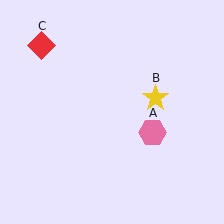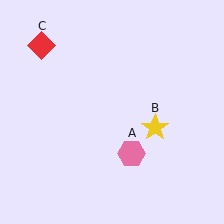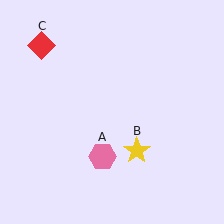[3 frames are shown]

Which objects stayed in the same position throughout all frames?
Red diamond (object C) remained stationary.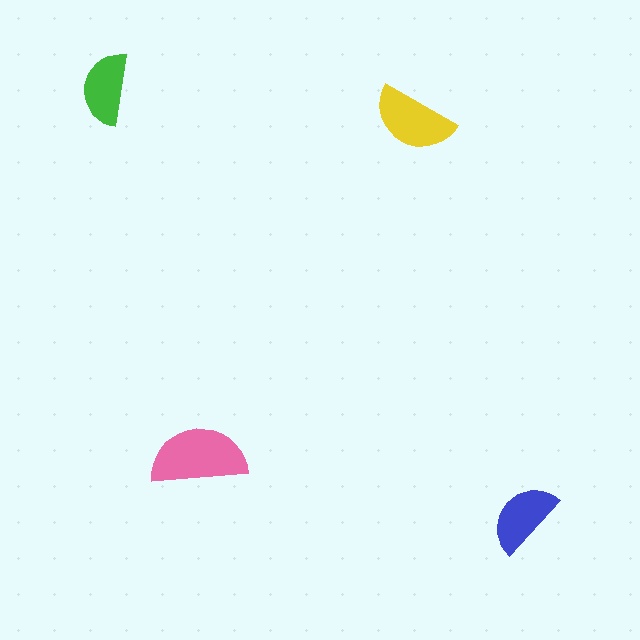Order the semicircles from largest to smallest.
the pink one, the yellow one, the blue one, the green one.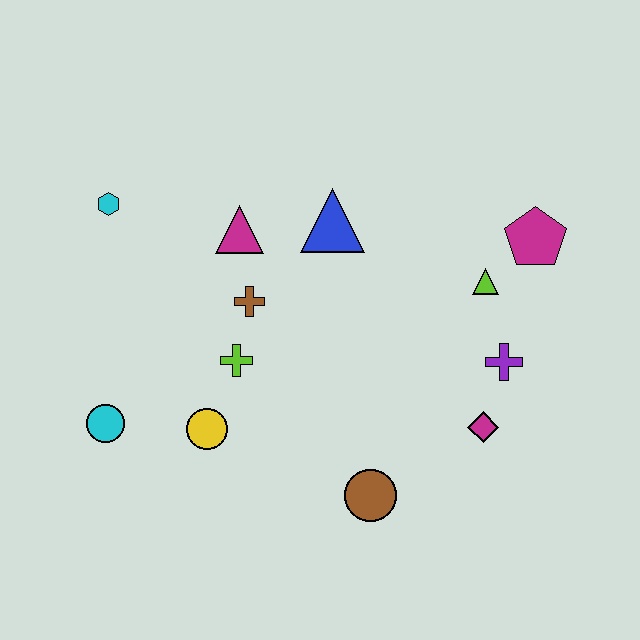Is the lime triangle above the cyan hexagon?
No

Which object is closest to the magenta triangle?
The brown cross is closest to the magenta triangle.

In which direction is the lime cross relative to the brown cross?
The lime cross is below the brown cross.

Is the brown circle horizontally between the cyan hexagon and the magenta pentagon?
Yes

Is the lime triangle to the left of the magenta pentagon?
Yes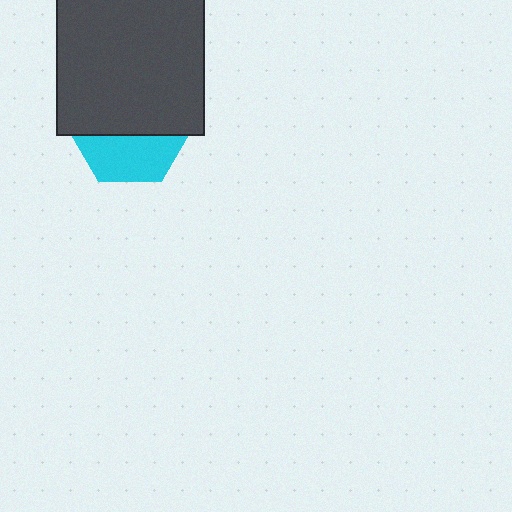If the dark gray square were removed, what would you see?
You would see the complete cyan hexagon.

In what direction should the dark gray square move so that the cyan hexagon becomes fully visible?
The dark gray square should move up. That is the shortest direction to clear the overlap and leave the cyan hexagon fully visible.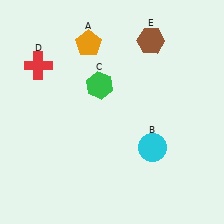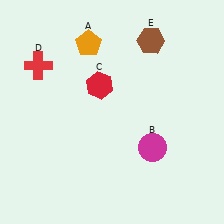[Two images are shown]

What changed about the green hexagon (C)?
In Image 1, C is green. In Image 2, it changed to red.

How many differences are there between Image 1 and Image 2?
There are 2 differences between the two images.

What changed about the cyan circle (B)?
In Image 1, B is cyan. In Image 2, it changed to magenta.